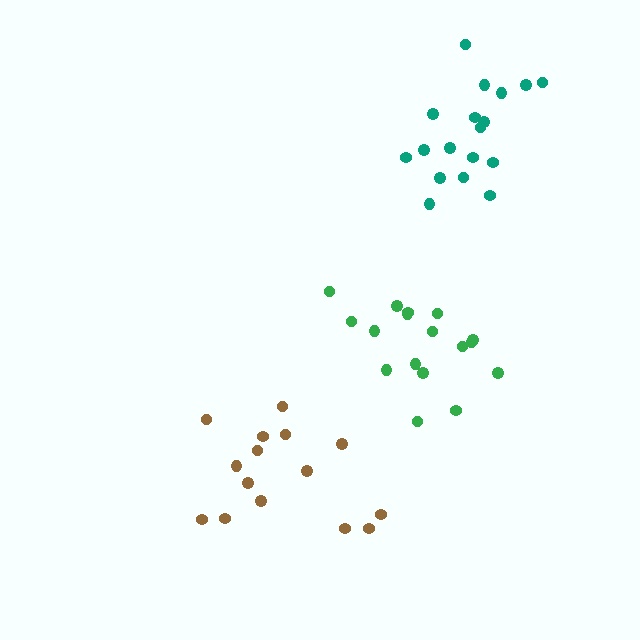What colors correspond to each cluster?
The clusters are colored: brown, teal, green.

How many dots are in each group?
Group 1: 15 dots, Group 2: 18 dots, Group 3: 17 dots (50 total).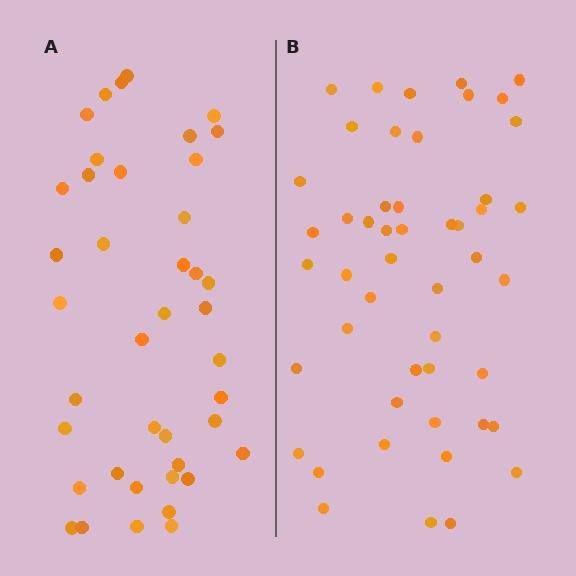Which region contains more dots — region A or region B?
Region B (the right region) has more dots.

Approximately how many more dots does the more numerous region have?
Region B has roughly 8 or so more dots than region A.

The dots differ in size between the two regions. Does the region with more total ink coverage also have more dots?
No. Region A has more total ink coverage because its dots are larger, but region B actually contains more individual dots. Total area can be misleading — the number of items is what matters here.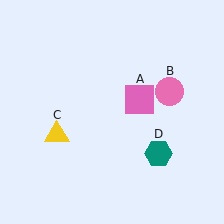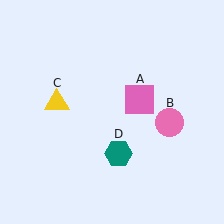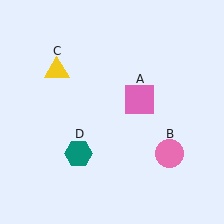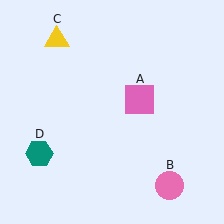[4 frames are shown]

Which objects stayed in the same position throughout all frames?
Pink square (object A) remained stationary.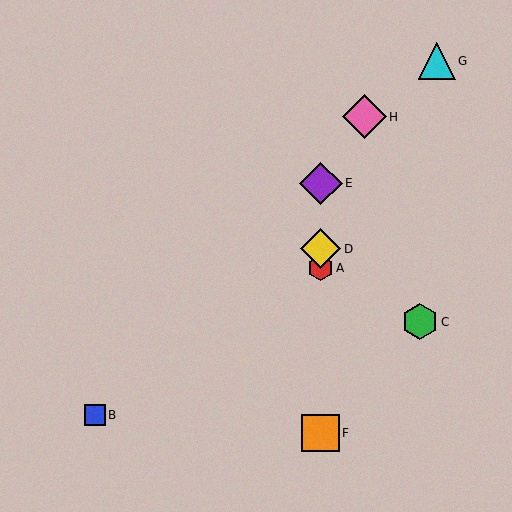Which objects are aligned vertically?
Objects A, D, E, F are aligned vertically.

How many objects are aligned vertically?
4 objects (A, D, E, F) are aligned vertically.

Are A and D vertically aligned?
Yes, both are at x≈321.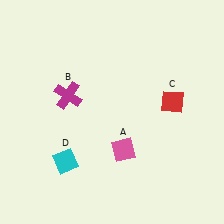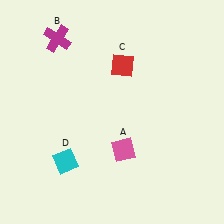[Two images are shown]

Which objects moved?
The objects that moved are: the magenta cross (B), the red diamond (C).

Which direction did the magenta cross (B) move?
The magenta cross (B) moved up.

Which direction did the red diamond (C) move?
The red diamond (C) moved left.